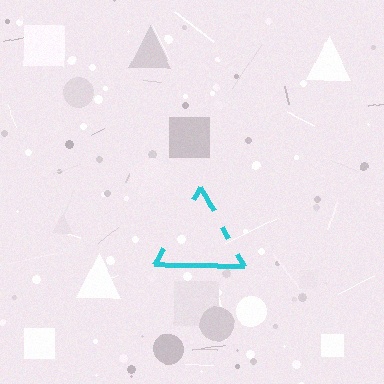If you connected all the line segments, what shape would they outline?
They would outline a triangle.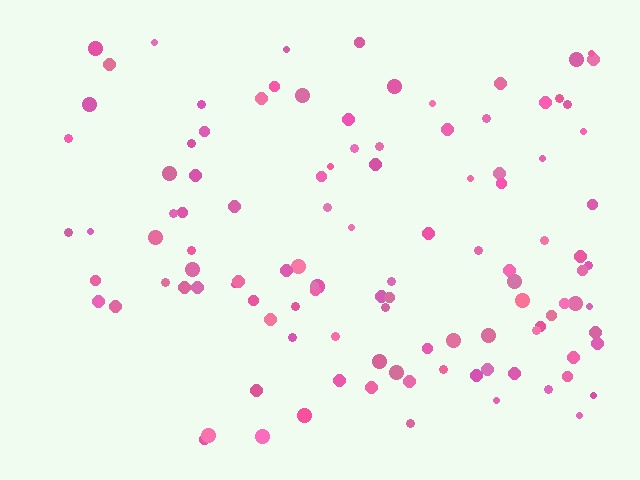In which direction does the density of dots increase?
From left to right, with the right side densest.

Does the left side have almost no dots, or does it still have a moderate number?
Still a moderate number, just noticeably fewer than the right.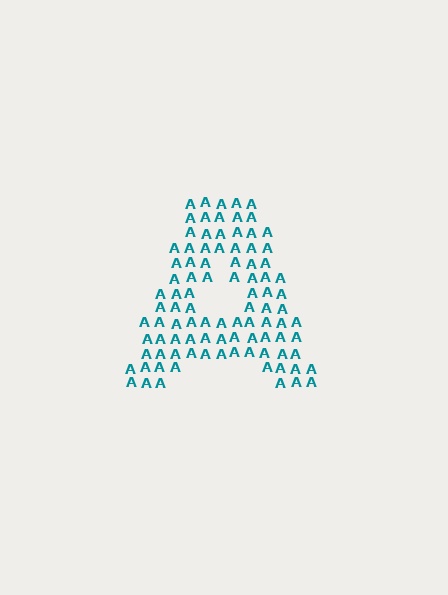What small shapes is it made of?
It is made of small letter A's.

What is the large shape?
The large shape is the letter A.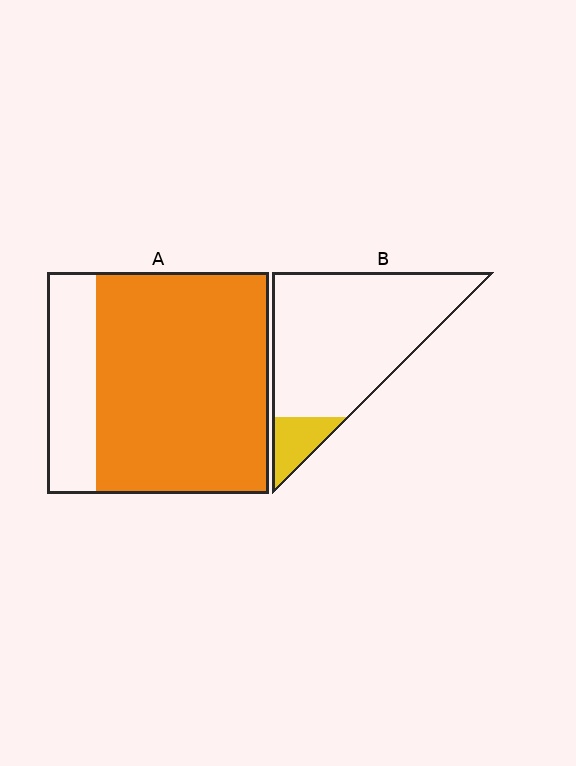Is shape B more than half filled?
No.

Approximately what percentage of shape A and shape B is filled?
A is approximately 80% and B is approximately 10%.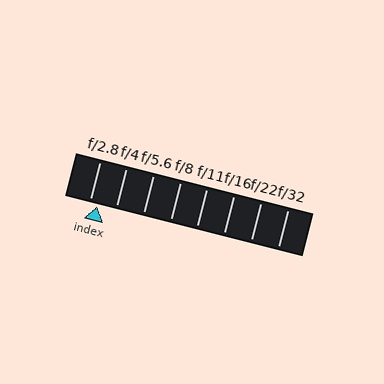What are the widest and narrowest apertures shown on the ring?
The widest aperture shown is f/2.8 and the narrowest is f/32.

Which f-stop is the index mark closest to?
The index mark is closest to f/2.8.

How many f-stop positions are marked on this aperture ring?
There are 8 f-stop positions marked.